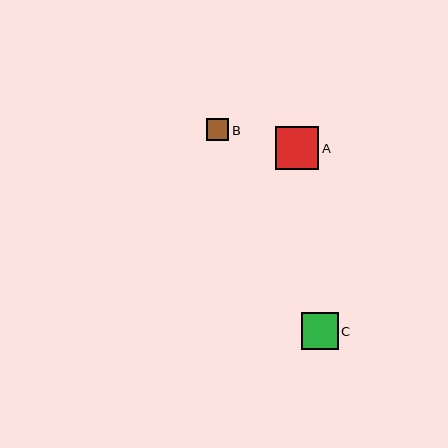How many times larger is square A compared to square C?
Square A is approximately 1.2 times the size of square C.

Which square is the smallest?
Square B is the smallest with a size of approximately 23 pixels.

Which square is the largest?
Square A is the largest with a size of approximately 43 pixels.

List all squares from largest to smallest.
From largest to smallest: A, C, B.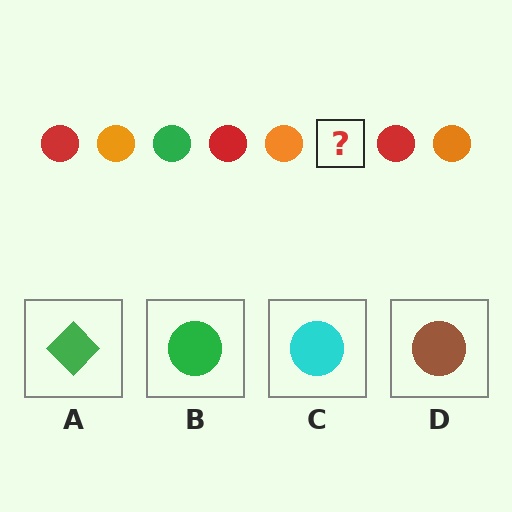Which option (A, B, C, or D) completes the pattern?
B.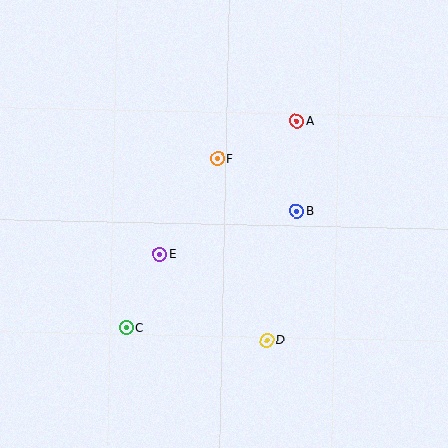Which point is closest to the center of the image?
Point F at (218, 159) is closest to the center.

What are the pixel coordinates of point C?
Point C is at (126, 328).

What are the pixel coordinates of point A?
Point A is at (297, 121).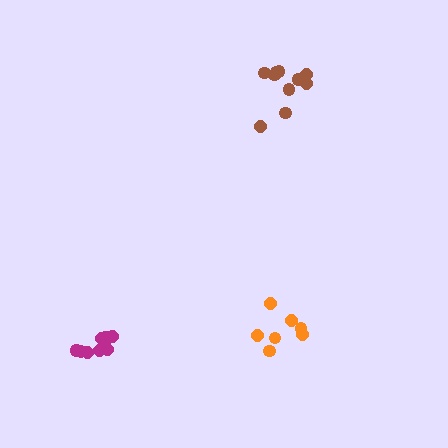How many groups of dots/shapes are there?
There are 3 groups.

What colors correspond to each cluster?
The clusters are colored: brown, orange, magenta.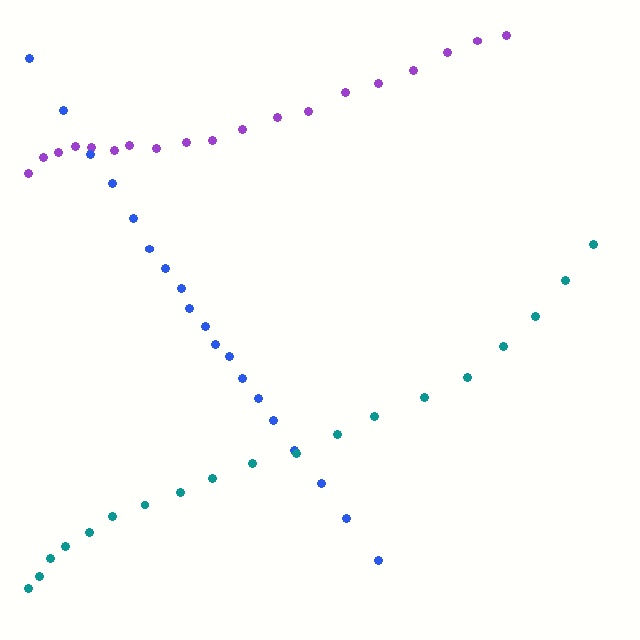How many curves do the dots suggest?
There are 3 distinct paths.